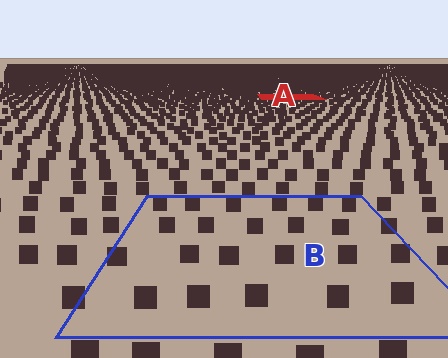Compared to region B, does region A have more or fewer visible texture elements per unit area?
Region A has more texture elements per unit area — they are packed more densely because it is farther away.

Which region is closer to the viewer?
Region B is closer. The texture elements there are larger and more spread out.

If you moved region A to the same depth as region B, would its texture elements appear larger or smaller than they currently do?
They would appear larger. At a closer depth, the same texture elements are projected at a bigger on-screen size.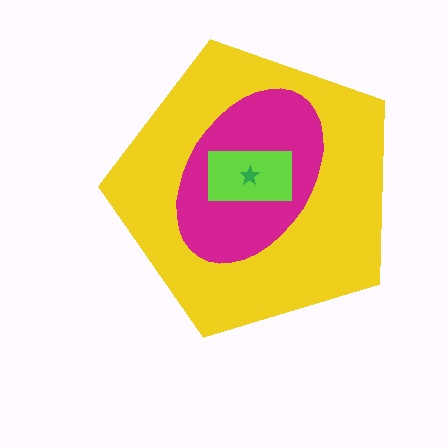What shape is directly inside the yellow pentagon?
The magenta ellipse.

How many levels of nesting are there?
4.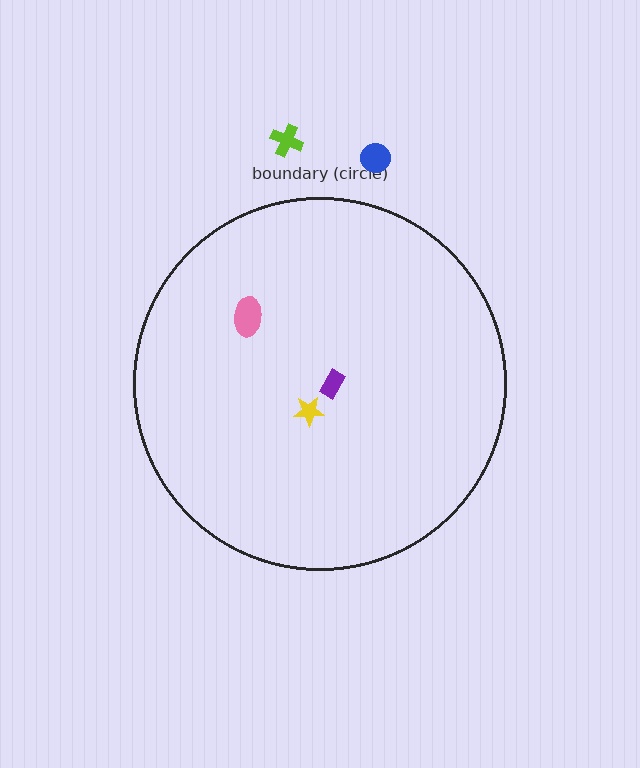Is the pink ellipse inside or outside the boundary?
Inside.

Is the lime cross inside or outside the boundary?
Outside.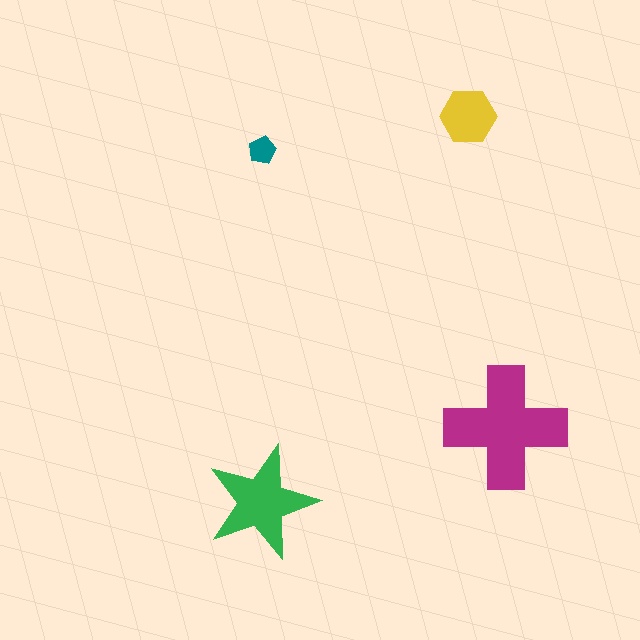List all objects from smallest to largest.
The teal pentagon, the yellow hexagon, the green star, the magenta cross.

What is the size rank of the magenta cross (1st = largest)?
1st.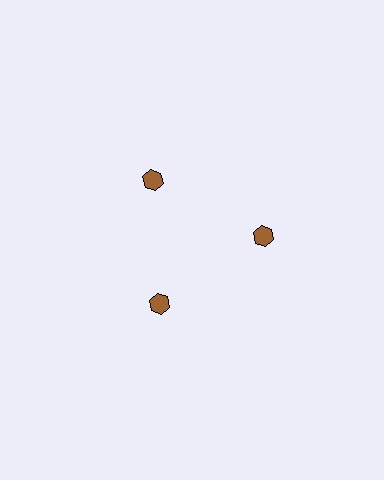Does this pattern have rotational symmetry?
Yes, this pattern has 3-fold rotational symmetry. It looks the same after rotating 120 degrees around the center.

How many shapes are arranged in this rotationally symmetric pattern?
There are 3 shapes, arranged in 3 groups of 1.